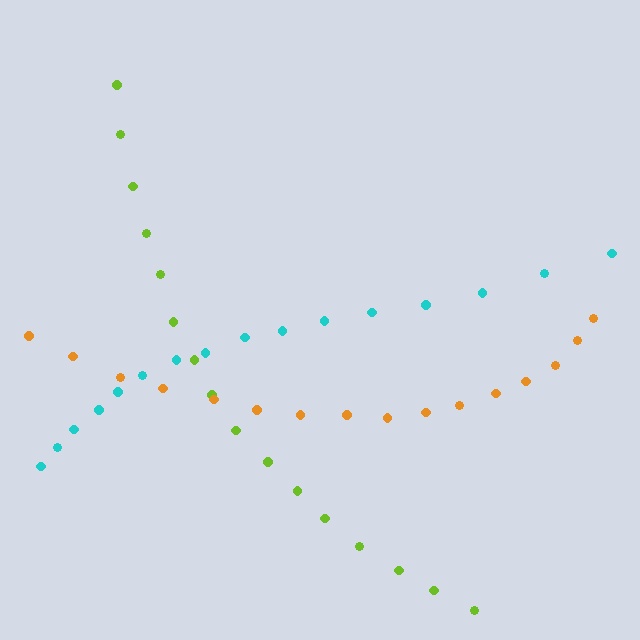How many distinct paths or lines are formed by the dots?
There are 3 distinct paths.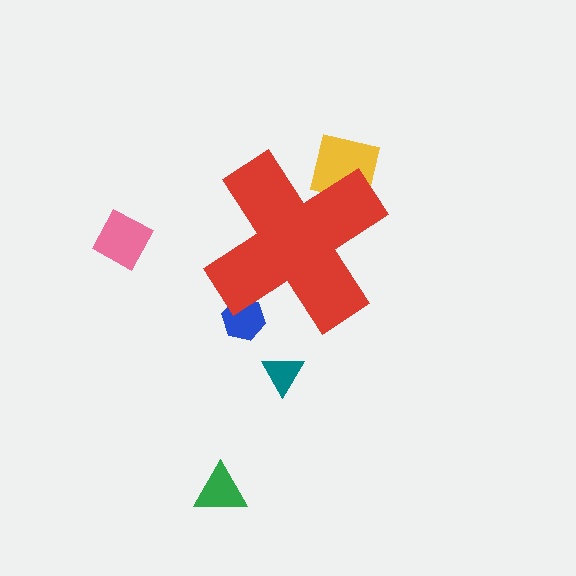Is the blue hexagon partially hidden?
Yes, the blue hexagon is partially hidden behind the red cross.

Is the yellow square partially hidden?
Yes, the yellow square is partially hidden behind the red cross.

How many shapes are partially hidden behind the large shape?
2 shapes are partially hidden.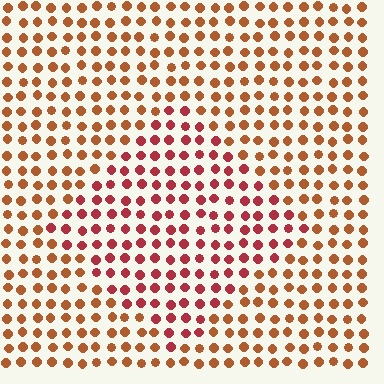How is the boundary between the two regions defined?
The boundary is defined purely by a slight shift in hue (about 31 degrees). Spacing, size, and orientation are identical on both sides.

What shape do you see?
I see a diamond.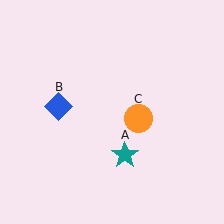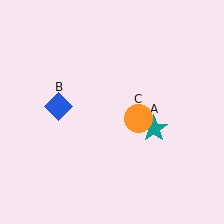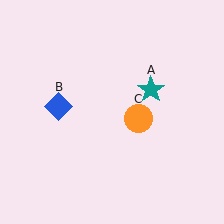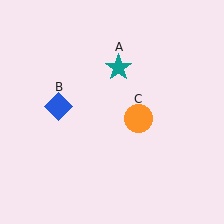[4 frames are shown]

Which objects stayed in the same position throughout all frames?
Blue diamond (object B) and orange circle (object C) remained stationary.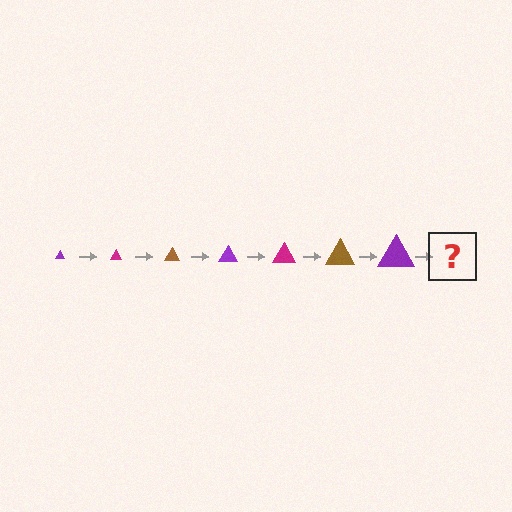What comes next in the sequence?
The next element should be a magenta triangle, larger than the previous one.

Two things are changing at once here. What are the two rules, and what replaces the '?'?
The two rules are that the triangle grows larger each step and the color cycles through purple, magenta, and brown. The '?' should be a magenta triangle, larger than the previous one.